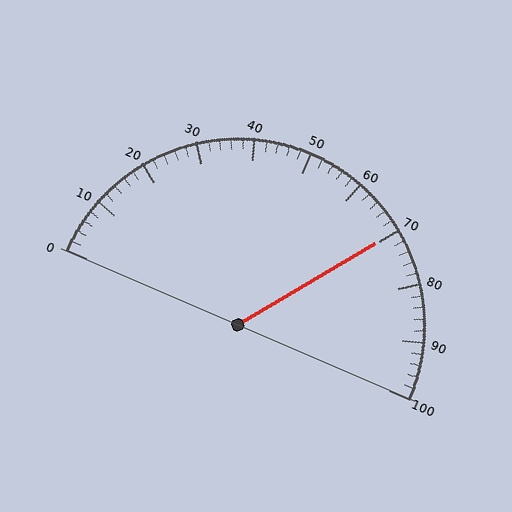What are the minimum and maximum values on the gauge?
The gauge ranges from 0 to 100.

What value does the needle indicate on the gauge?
The needle indicates approximately 70.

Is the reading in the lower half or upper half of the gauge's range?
The reading is in the upper half of the range (0 to 100).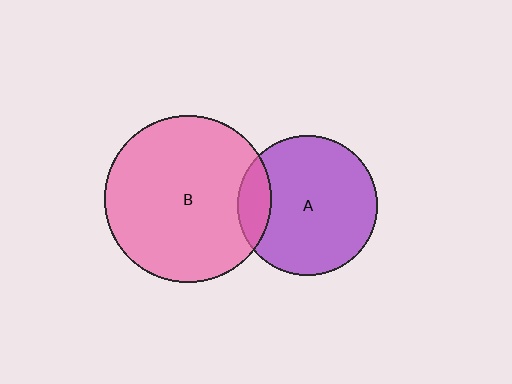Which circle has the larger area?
Circle B (pink).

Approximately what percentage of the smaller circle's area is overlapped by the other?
Approximately 15%.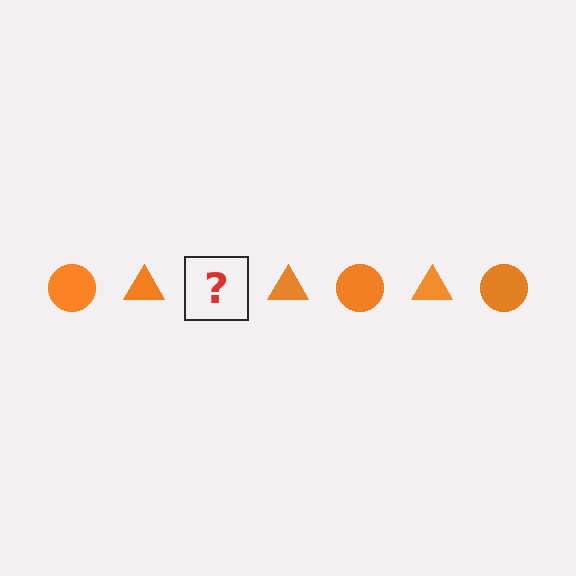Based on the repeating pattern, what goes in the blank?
The blank should be an orange circle.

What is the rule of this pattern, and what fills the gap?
The rule is that the pattern cycles through circle, triangle shapes in orange. The gap should be filled with an orange circle.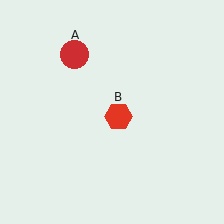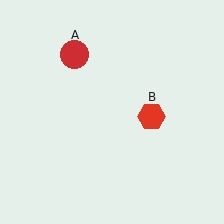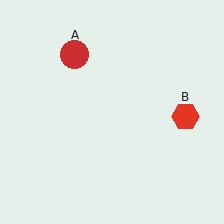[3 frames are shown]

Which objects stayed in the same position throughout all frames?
Red circle (object A) remained stationary.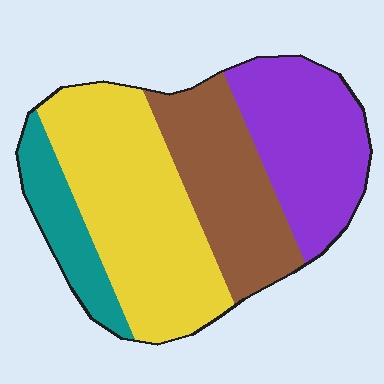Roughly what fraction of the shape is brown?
Brown takes up about one quarter (1/4) of the shape.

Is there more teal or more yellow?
Yellow.